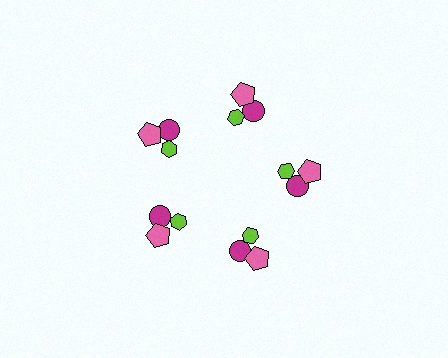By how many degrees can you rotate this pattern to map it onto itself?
The pattern maps onto itself every 72 degrees of rotation.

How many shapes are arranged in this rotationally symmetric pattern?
There are 15 shapes, arranged in 5 groups of 3.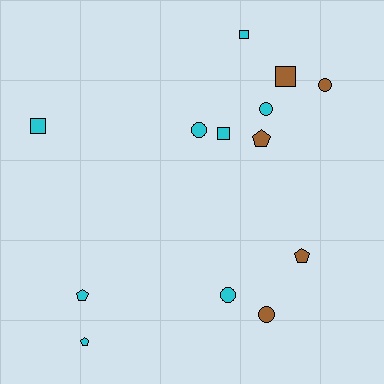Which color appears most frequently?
Cyan, with 8 objects.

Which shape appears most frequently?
Circle, with 5 objects.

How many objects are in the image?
There are 13 objects.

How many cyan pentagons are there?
There are 2 cyan pentagons.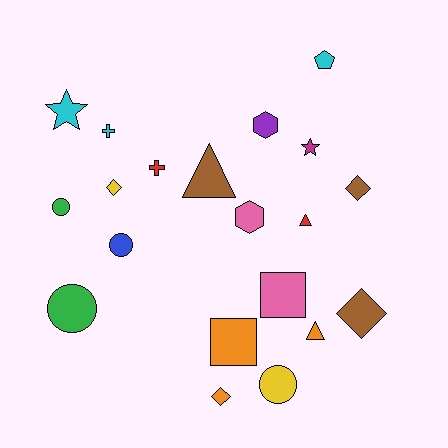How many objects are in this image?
There are 20 objects.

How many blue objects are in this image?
There is 1 blue object.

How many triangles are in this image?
There are 3 triangles.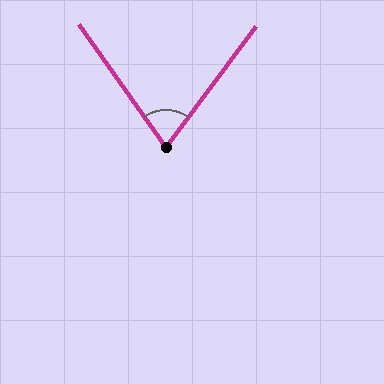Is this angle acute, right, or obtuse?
It is acute.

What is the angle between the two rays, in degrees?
Approximately 72 degrees.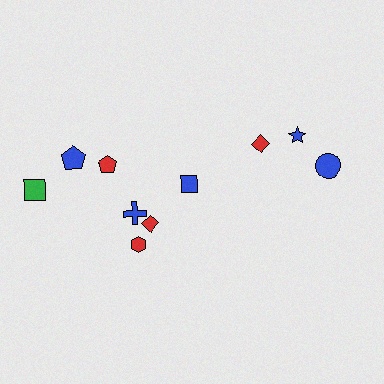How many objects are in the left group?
There are 6 objects.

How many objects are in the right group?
There are 4 objects.